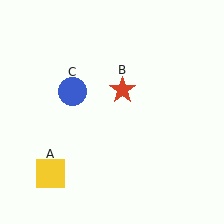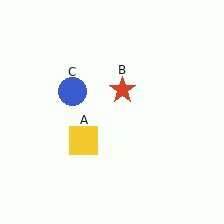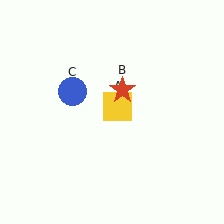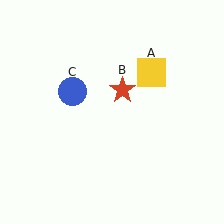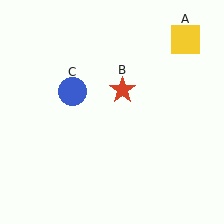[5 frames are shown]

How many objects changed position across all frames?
1 object changed position: yellow square (object A).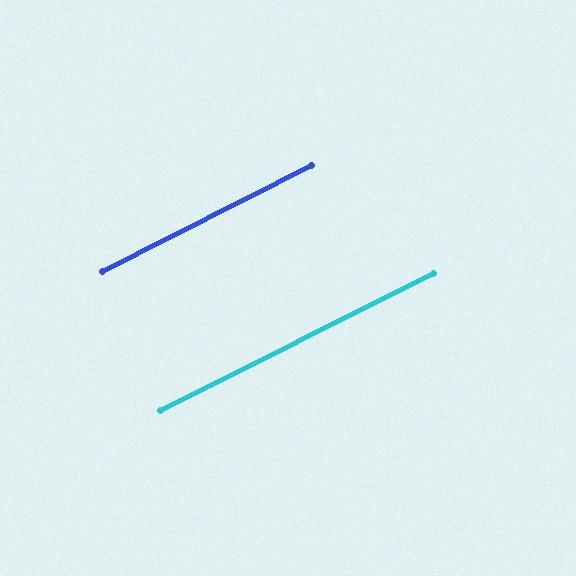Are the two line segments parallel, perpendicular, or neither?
Parallel — their directions differ by only 0.3°.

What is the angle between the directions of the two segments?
Approximately 0 degrees.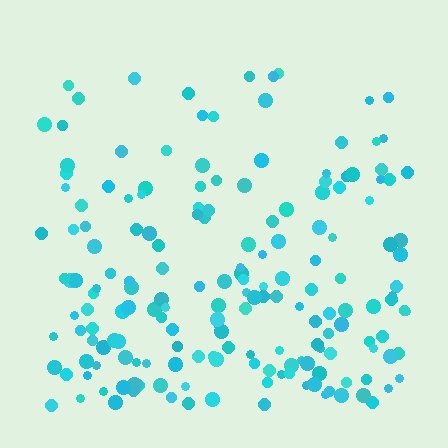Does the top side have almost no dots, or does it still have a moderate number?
Still a moderate number, just noticeably fewer than the bottom.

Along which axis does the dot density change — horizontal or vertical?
Vertical.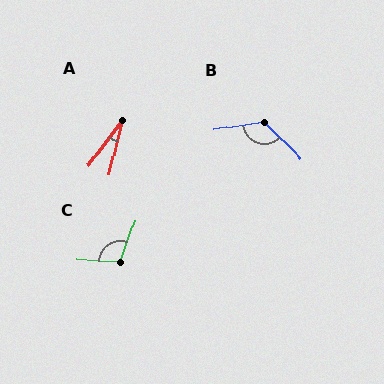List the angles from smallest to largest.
A (24°), C (106°), B (126°).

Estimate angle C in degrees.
Approximately 106 degrees.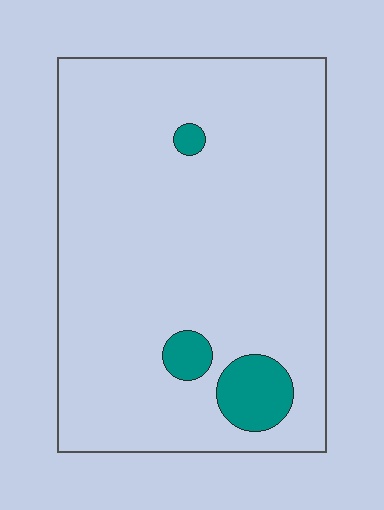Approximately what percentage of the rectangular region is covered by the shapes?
Approximately 5%.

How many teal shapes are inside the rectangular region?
3.